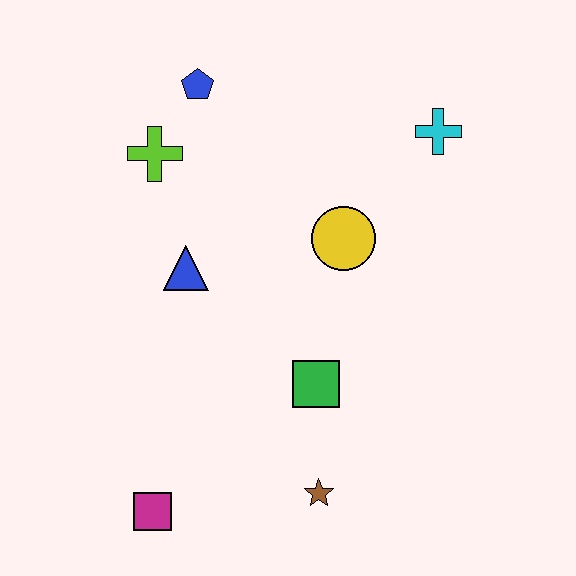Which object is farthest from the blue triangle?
The cyan cross is farthest from the blue triangle.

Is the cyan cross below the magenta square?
No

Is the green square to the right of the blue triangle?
Yes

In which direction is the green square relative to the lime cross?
The green square is below the lime cross.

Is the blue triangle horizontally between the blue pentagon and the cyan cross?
No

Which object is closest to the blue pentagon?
The lime cross is closest to the blue pentagon.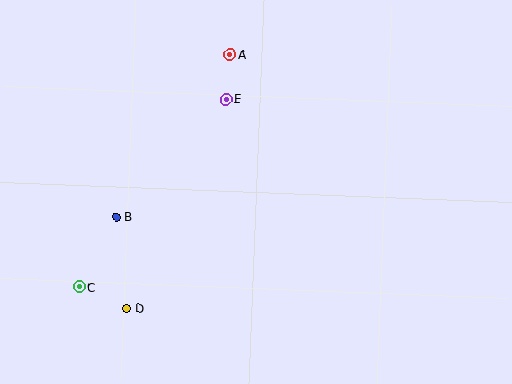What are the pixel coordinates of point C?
Point C is at (79, 287).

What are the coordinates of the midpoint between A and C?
The midpoint between A and C is at (155, 171).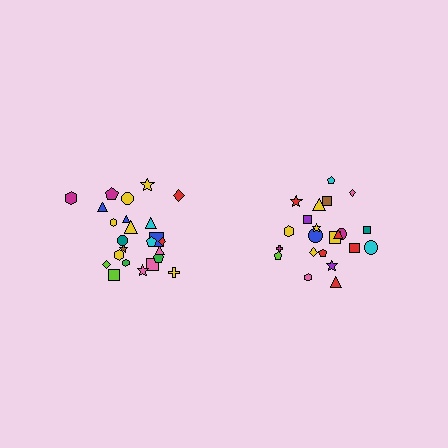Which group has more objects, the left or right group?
The left group.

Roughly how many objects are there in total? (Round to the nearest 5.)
Roughly 45 objects in total.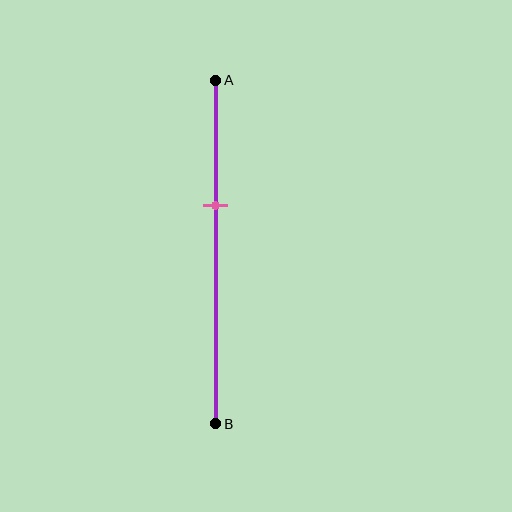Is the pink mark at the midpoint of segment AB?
No, the mark is at about 35% from A, not at the 50% midpoint.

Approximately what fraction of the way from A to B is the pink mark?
The pink mark is approximately 35% of the way from A to B.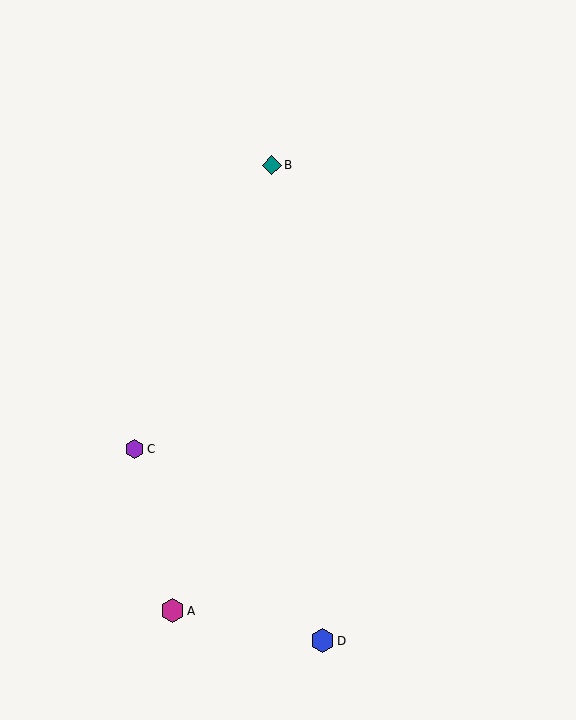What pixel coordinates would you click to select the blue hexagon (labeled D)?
Click at (322, 641) to select the blue hexagon D.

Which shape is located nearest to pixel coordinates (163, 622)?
The magenta hexagon (labeled A) at (172, 611) is nearest to that location.